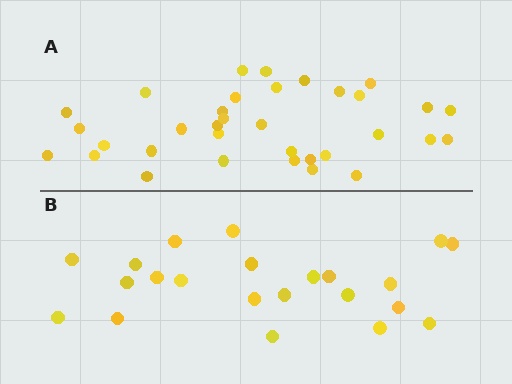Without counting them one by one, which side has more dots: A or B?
Region A (the top region) has more dots.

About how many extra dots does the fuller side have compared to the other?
Region A has roughly 12 or so more dots than region B.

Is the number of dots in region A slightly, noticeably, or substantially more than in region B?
Region A has substantially more. The ratio is roughly 1.5 to 1.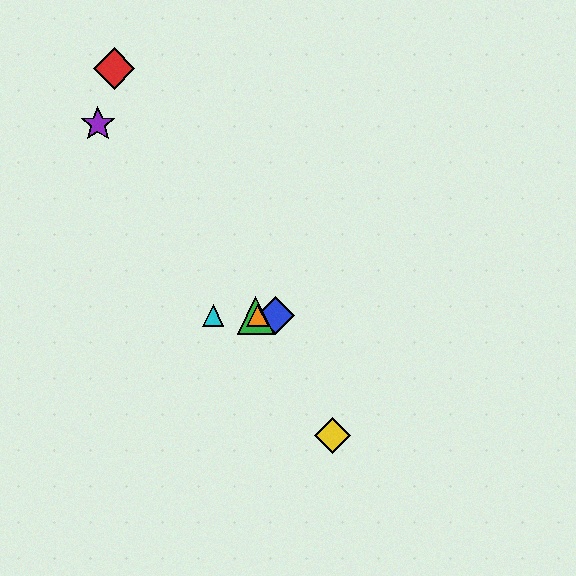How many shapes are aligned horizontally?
4 shapes (the blue diamond, the green triangle, the orange triangle, the cyan triangle) are aligned horizontally.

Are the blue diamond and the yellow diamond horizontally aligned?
No, the blue diamond is at y≈315 and the yellow diamond is at y≈435.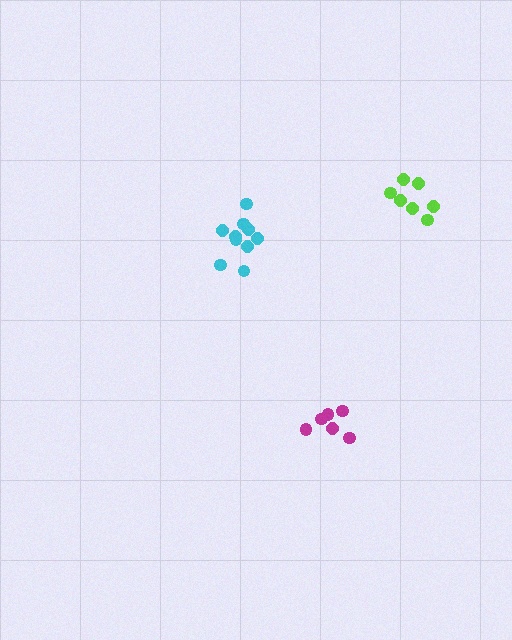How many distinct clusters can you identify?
There are 3 distinct clusters.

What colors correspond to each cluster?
The clusters are colored: lime, magenta, cyan.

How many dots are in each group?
Group 1: 7 dots, Group 2: 6 dots, Group 3: 10 dots (23 total).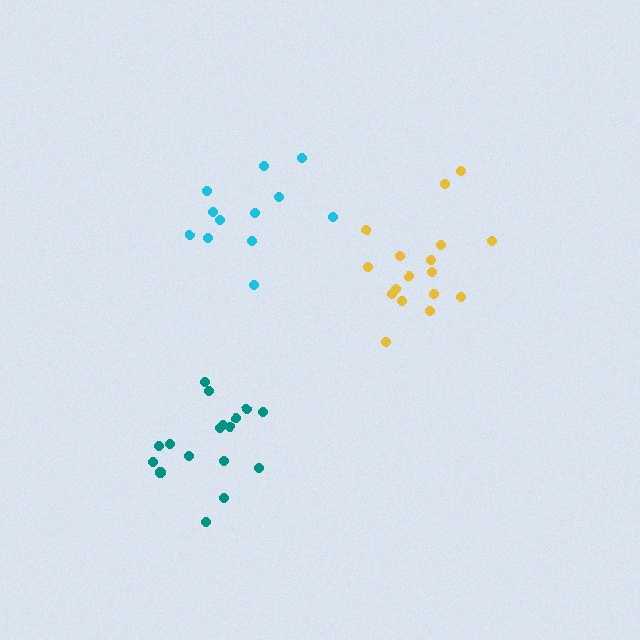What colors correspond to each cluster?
The clusters are colored: yellow, cyan, teal.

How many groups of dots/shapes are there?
There are 3 groups.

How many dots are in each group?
Group 1: 17 dots, Group 2: 12 dots, Group 3: 17 dots (46 total).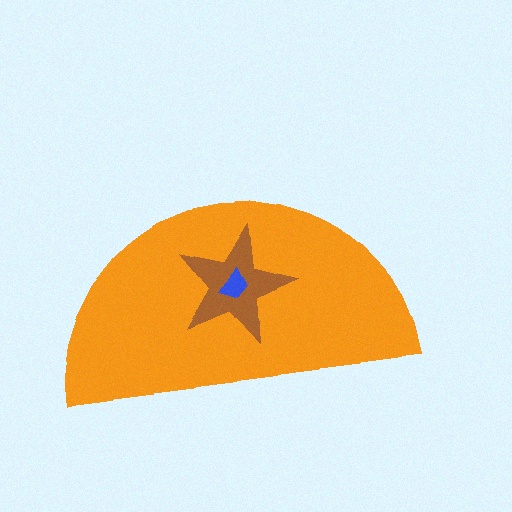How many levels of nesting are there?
3.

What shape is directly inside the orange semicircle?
The brown star.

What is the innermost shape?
The blue trapezoid.